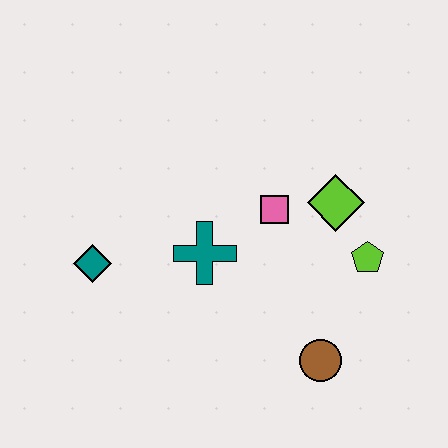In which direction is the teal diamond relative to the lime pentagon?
The teal diamond is to the left of the lime pentagon.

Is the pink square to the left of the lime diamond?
Yes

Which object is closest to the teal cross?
The pink square is closest to the teal cross.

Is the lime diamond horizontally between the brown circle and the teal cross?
No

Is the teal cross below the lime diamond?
Yes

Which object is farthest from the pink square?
The teal diamond is farthest from the pink square.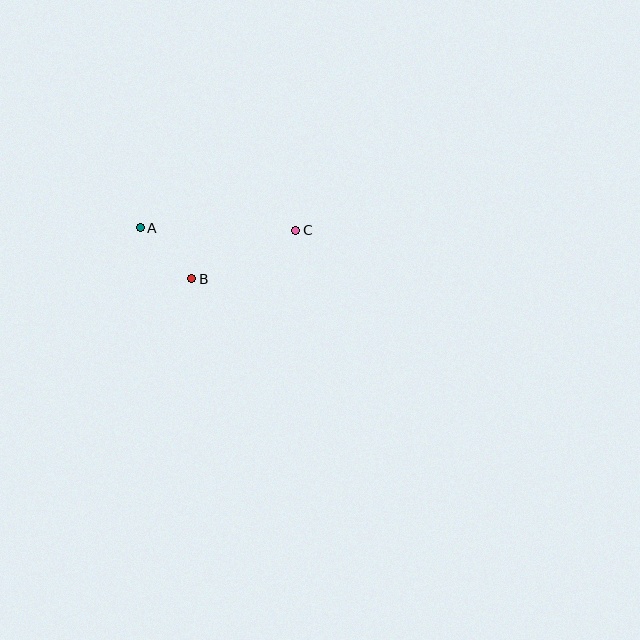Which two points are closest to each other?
Points A and B are closest to each other.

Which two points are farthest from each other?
Points A and C are farthest from each other.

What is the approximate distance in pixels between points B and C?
The distance between B and C is approximately 115 pixels.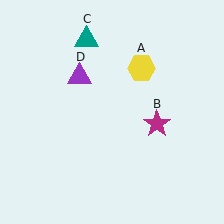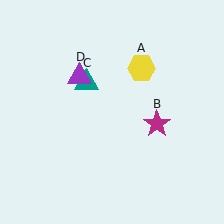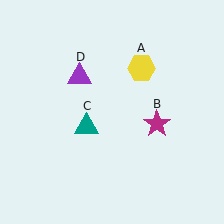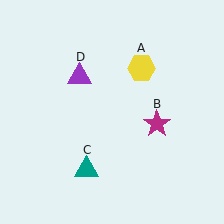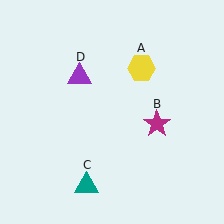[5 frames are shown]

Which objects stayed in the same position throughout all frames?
Yellow hexagon (object A) and magenta star (object B) and purple triangle (object D) remained stationary.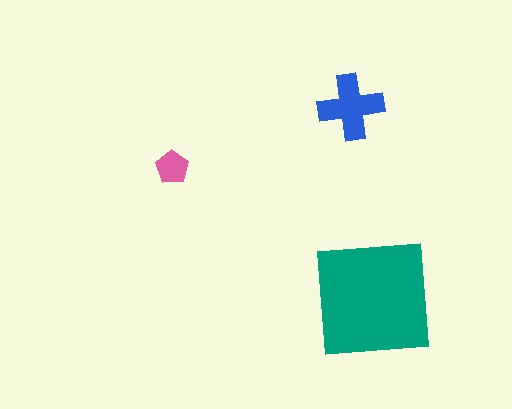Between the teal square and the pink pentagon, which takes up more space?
The teal square.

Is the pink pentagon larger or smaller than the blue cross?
Smaller.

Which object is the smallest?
The pink pentagon.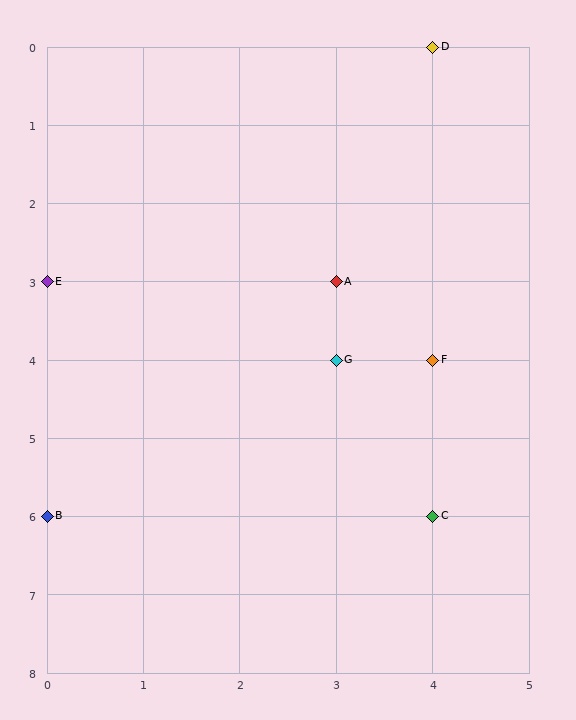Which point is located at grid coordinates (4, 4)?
Point F is at (4, 4).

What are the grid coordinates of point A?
Point A is at grid coordinates (3, 3).